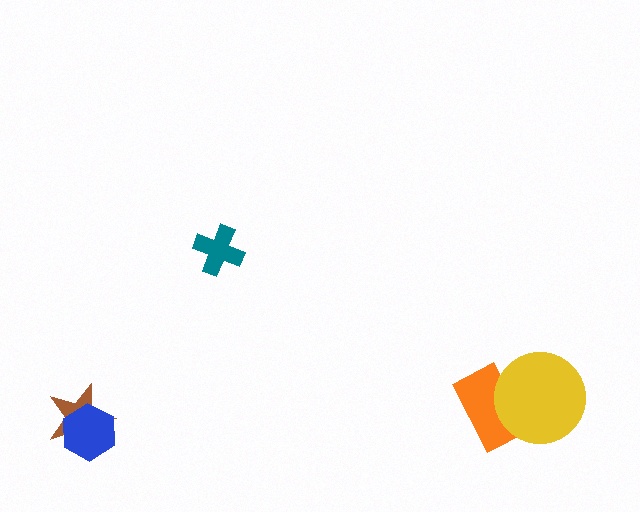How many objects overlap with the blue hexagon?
1 object overlaps with the blue hexagon.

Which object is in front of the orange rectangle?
The yellow circle is in front of the orange rectangle.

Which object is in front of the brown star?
The blue hexagon is in front of the brown star.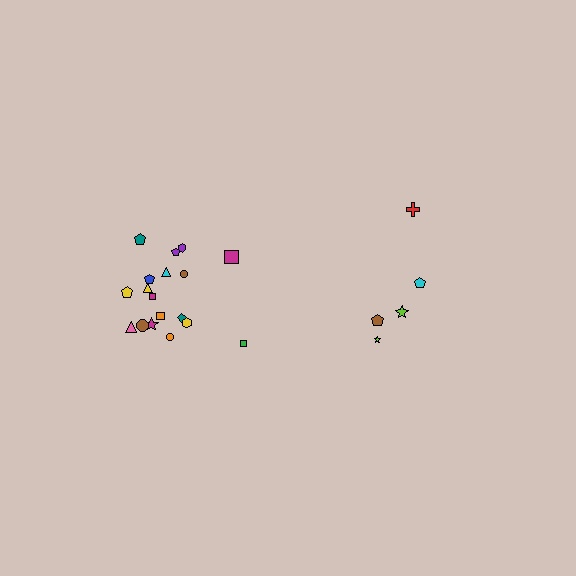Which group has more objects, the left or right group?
The left group.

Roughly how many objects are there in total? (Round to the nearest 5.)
Roughly 25 objects in total.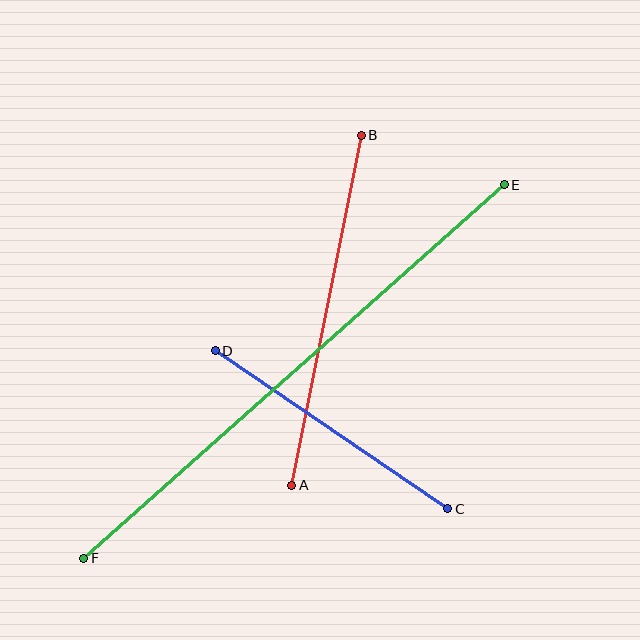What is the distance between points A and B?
The distance is approximately 357 pixels.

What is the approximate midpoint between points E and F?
The midpoint is at approximately (294, 371) pixels.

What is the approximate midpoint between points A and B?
The midpoint is at approximately (327, 310) pixels.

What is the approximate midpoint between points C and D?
The midpoint is at approximately (332, 430) pixels.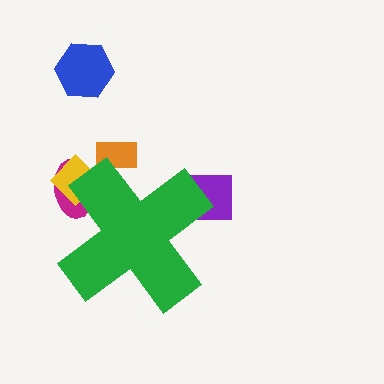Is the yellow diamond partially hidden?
Yes, the yellow diamond is partially hidden behind the green cross.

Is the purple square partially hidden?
Yes, the purple square is partially hidden behind the green cross.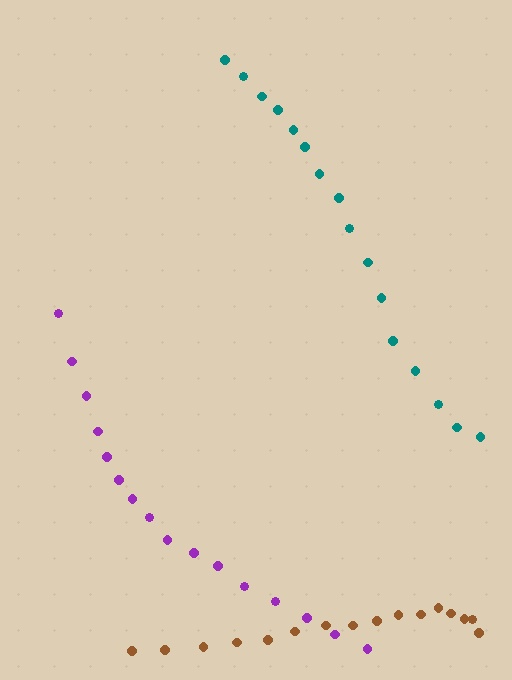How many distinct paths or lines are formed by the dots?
There are 3 distinct paths.